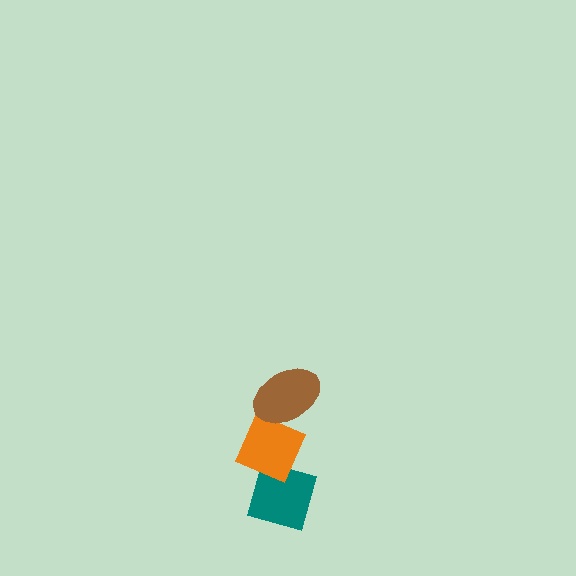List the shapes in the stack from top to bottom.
From top to bottom: the brown ellipse, the orange diamond, the teal diamond.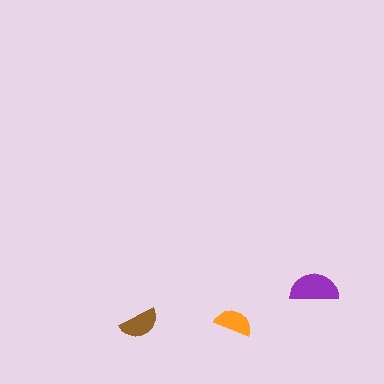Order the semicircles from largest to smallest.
the purple one, the brown one, the orange one.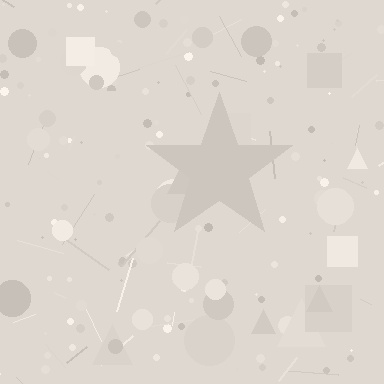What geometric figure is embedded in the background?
A star is embedded in the background.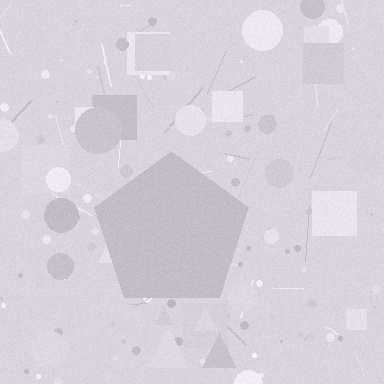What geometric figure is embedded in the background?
A pentagon is embedded in the background.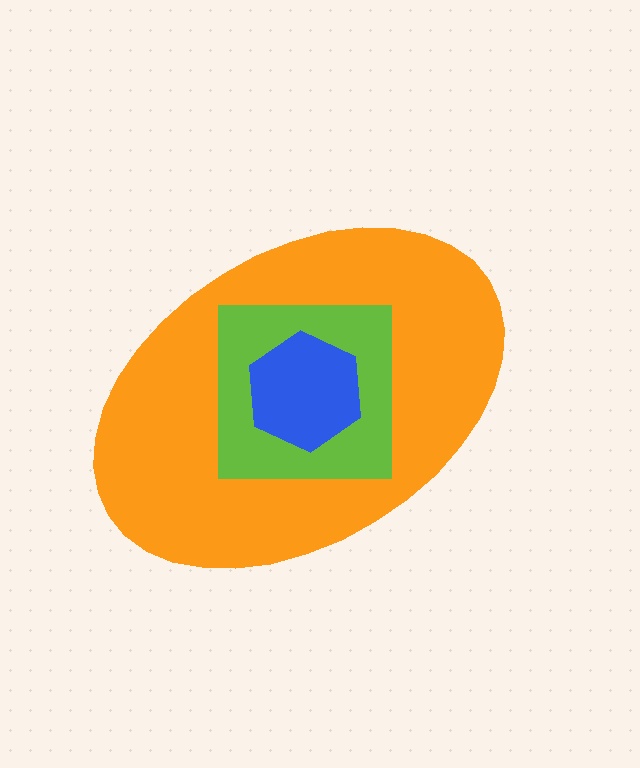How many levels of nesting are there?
3.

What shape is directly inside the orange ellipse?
The lime square.